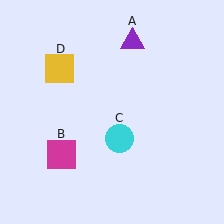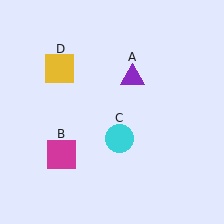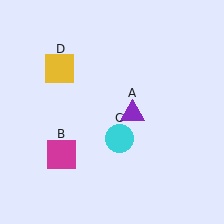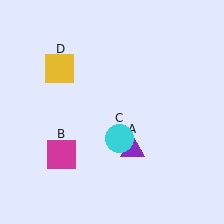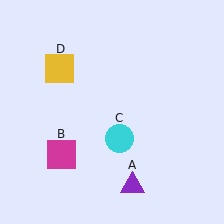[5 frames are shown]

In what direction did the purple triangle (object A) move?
The purple triangle (object A) moved down.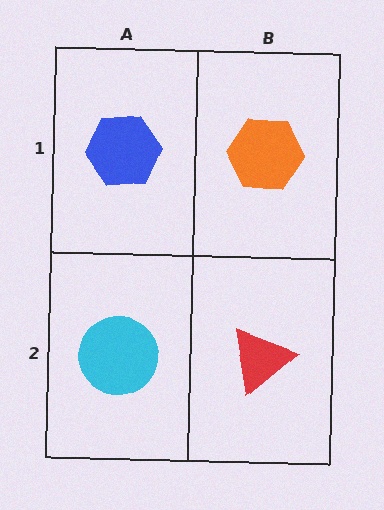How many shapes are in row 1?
2 shapes.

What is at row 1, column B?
An orange hexagon.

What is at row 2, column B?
A red triangle.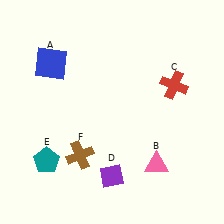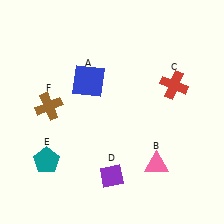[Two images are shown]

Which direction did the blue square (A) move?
The blue square (A) moved right.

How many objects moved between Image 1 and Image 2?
2 objects moved between the two images.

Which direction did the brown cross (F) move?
The brown cross (F) moved up.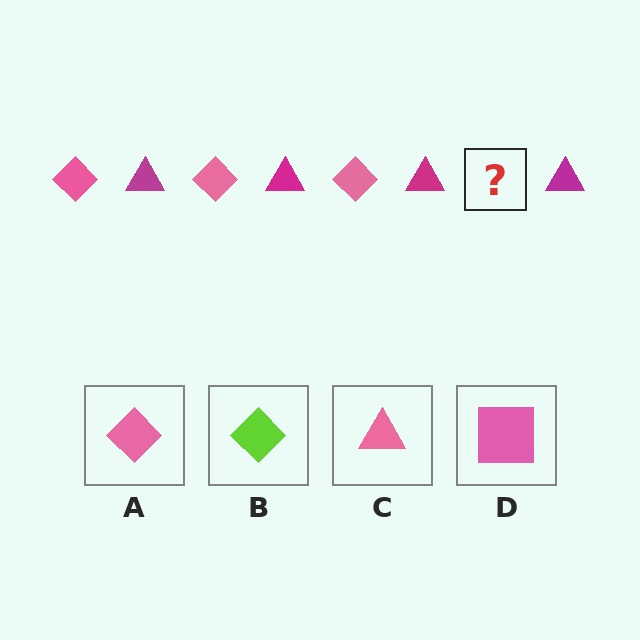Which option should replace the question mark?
Option A.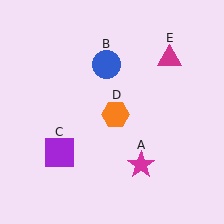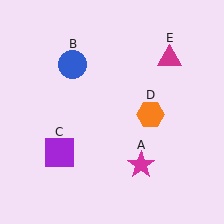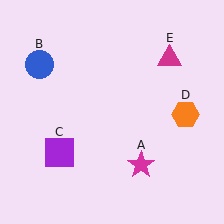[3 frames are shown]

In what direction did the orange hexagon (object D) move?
The orange hexagon (object D) moved right.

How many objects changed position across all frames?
2 objects changed position: blue circle (object B), orange hexagon (object D).